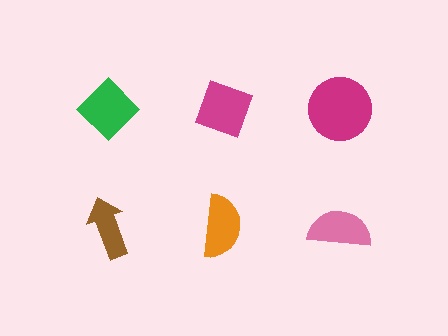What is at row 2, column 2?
An orange semicircle.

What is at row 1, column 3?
A magenta circle.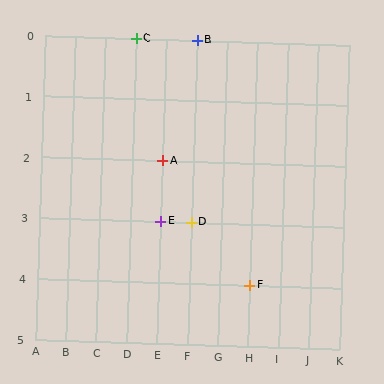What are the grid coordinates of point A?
Point A is at grid coordinates (E, 2).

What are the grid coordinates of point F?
Point F is at grid coordinates (H, 4).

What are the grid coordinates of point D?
Point D is at grid coordinates (F, 3).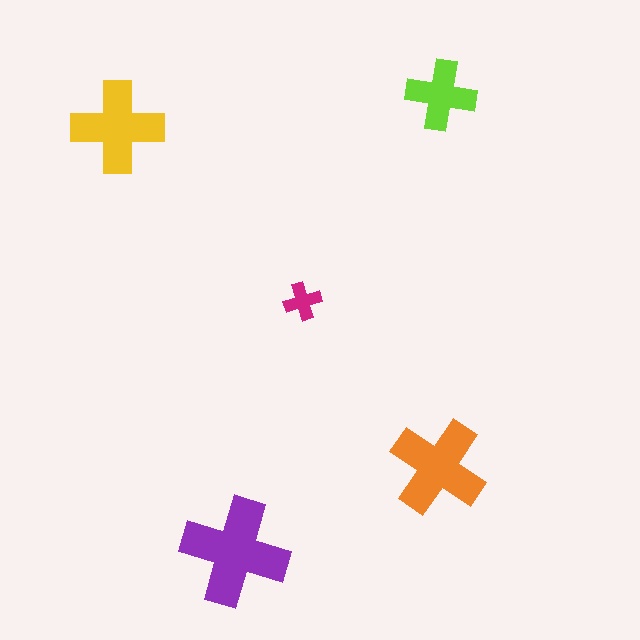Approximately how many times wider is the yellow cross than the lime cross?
About 1.5 times wider.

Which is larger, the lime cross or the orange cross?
The orange one.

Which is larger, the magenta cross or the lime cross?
The lime one.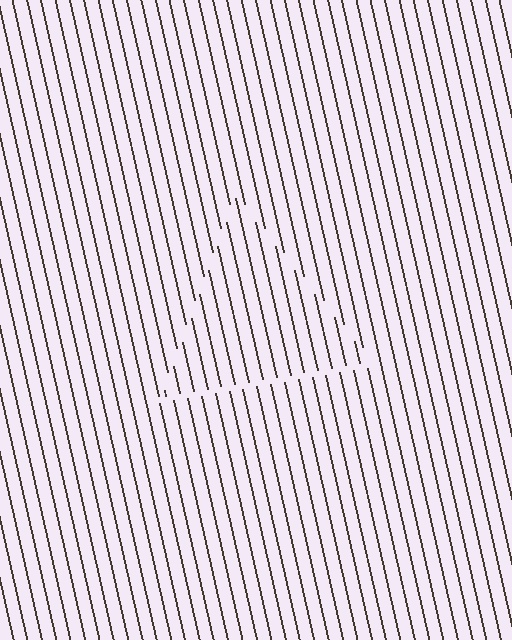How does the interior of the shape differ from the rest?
The interior of the shape contains the same grating, shifted by half a period — the contour is defined by the phase discontinuity where line-ends from the inner and outer gratings abut.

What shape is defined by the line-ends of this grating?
An illusory triangle. The interior of the shape contains the same grating, shifted by half a period — the contour is defined by the phase discontinuity where line-ends from the inner and outer gratings abut.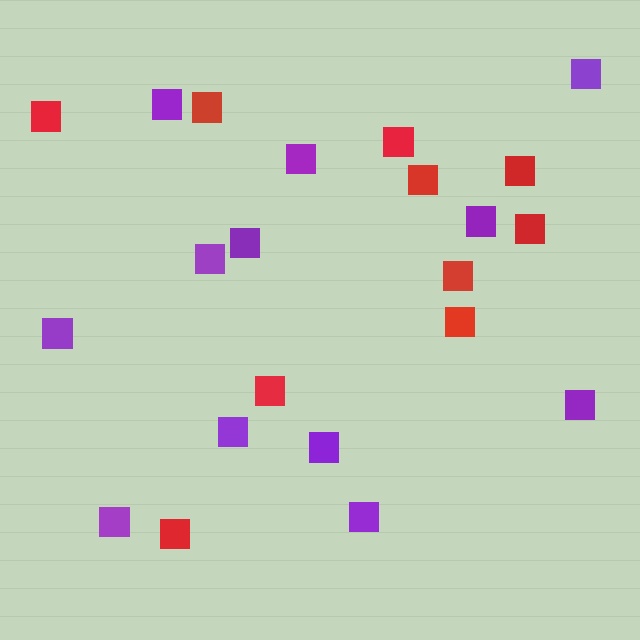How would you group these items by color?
There are 2 groups: one group of red squares (10) and one group of purple squares (12).